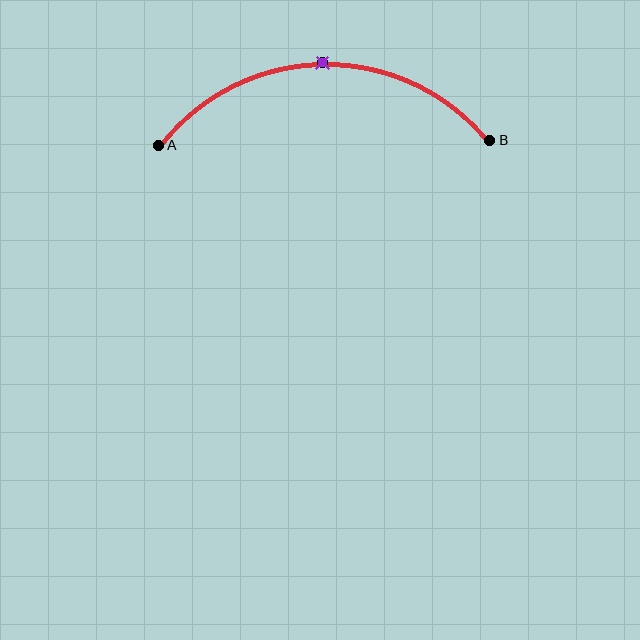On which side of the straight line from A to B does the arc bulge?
The arc bulges above the straight line connecting A and B.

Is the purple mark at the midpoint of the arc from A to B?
Yes. The purple mark lies on the arc at equal arc-length from both A and B — it is the arc midpoint.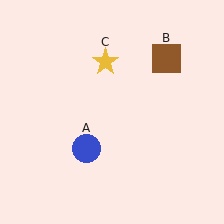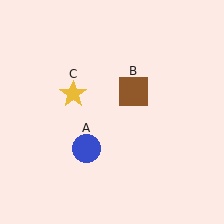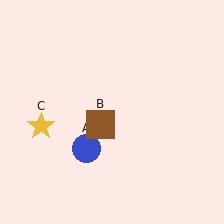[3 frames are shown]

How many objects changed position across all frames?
2 objects changed position: brown square (object B), yellow star (object C).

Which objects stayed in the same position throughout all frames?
Blue circle (object A) remained stationary.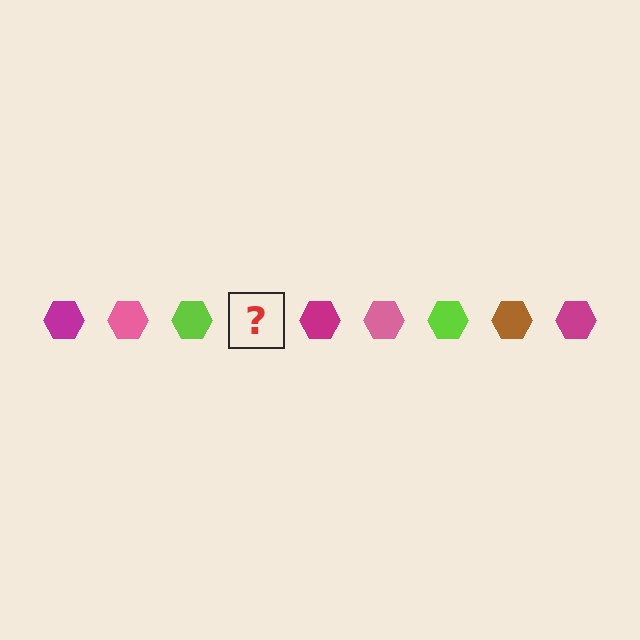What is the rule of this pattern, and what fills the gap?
The rule is that the pattern cycles through magenta, pink, lime, brown hexagons. The gap should be filled with a brown hexagon.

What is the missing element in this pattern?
The missing element is a brown hexagon.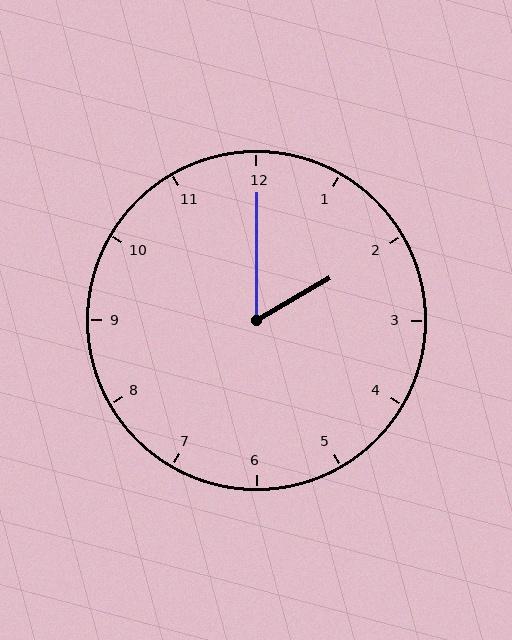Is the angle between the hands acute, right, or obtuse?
It is acute.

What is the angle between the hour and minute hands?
Approximately 60 degrees.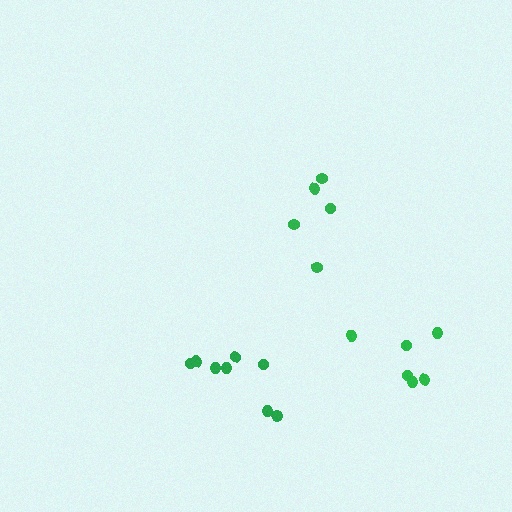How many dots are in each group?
Group 1: 5 dots, Group 2: 6 dots, Group 3: 8 dots (19 total).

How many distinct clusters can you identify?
There are 3 distinct clusters.